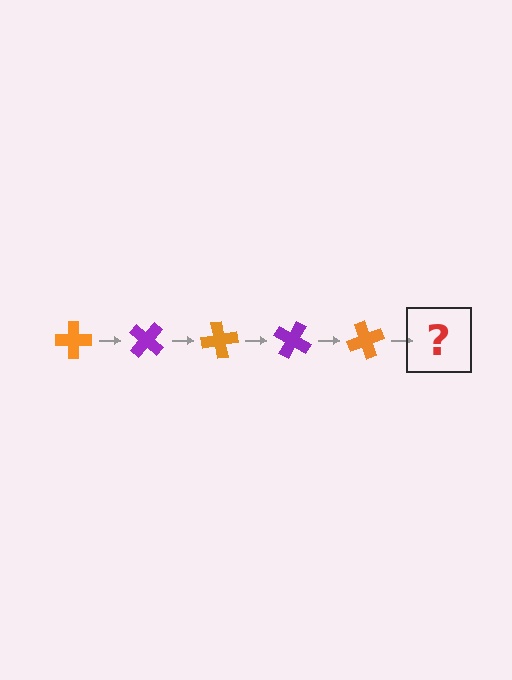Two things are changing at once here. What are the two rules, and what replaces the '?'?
The two rules are that it rotates 40 degrees each step and the color cycles through orange and purple. The '?' should be a purple cross, rotated 200 degrees from the start.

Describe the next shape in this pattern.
It should be a purple cross, rotated 200 degrees from the start.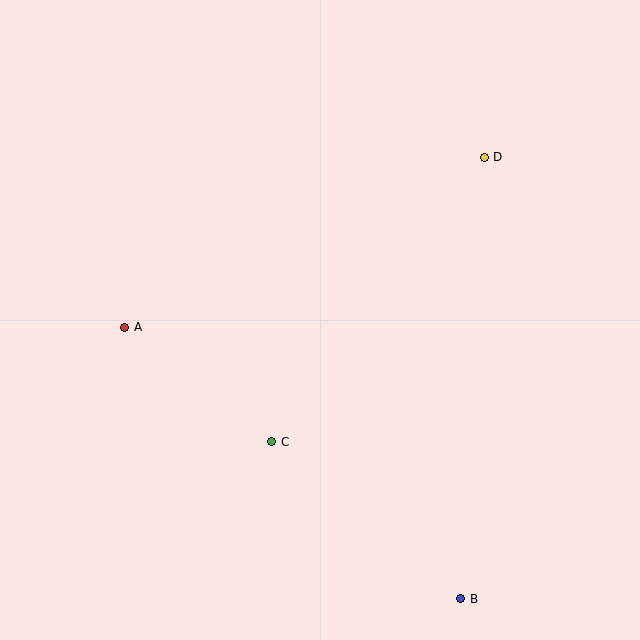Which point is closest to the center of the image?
Point C at (272, 442) is closest to the center.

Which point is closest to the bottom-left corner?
Point C is closest to the bottom-left corner.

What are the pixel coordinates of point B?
Point B is at (461, 599).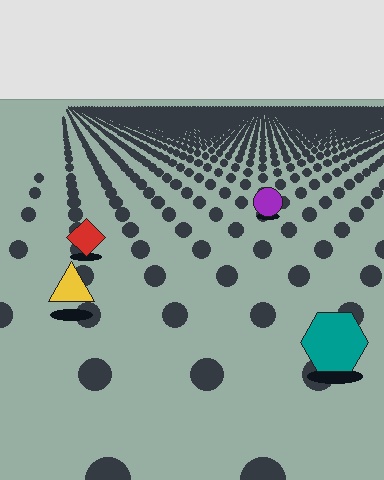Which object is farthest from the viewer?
The purple circle is farthest from the viewer. It appears smaller and the ground texture around it is denser.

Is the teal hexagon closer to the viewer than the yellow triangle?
Yes. The teal hexagon is closer — you can tell from the texture gradient: the ground texture is coarser near it.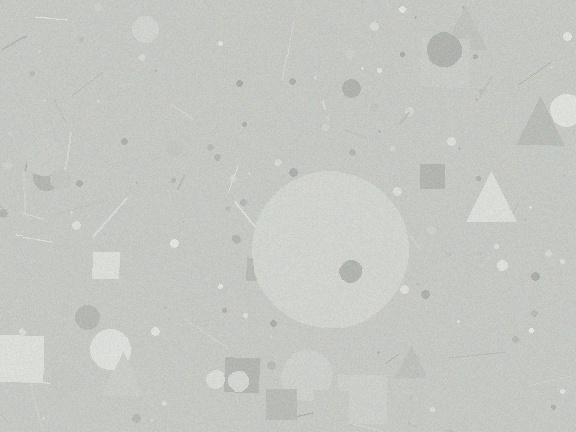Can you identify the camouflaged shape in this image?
The camouflaged shape is a circle.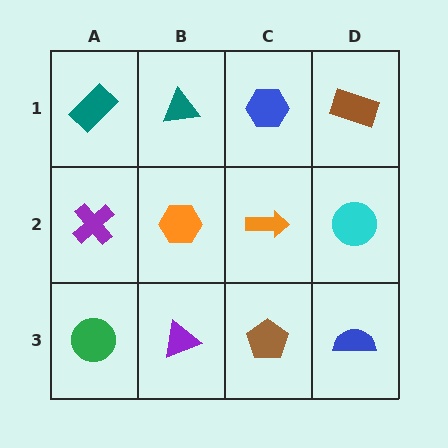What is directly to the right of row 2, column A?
An orange hexagon.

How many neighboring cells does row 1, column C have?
3.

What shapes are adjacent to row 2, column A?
A teal rectangle (row 1, column A), a green circle (row 3, column A), an orange hexagon (row 2, column B).